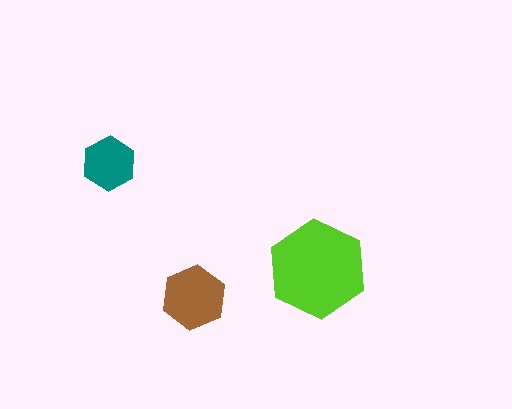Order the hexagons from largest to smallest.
the lime one, the brown one, the teal one.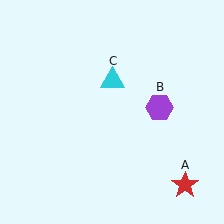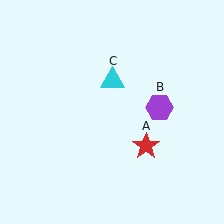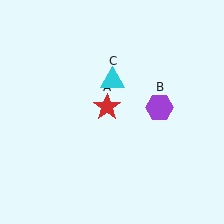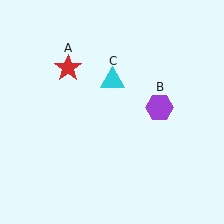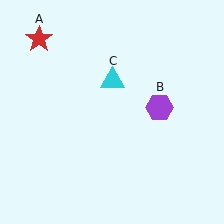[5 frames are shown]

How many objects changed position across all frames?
1 object changed position: red star (object A).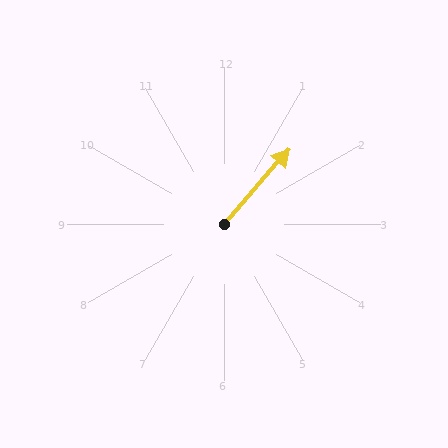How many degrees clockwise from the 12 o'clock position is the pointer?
Approximately 41 degrees.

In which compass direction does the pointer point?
Northeast.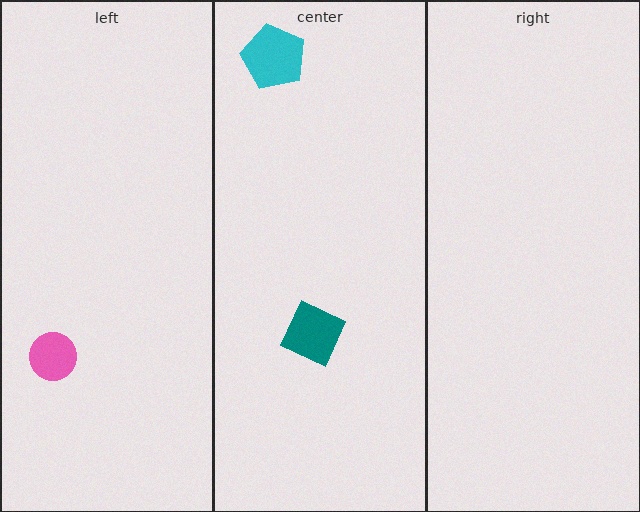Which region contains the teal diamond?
The center region.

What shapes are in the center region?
The teal diamond, the cyan pentagon.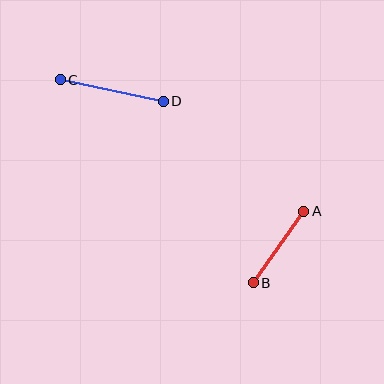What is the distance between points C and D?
The distance is approximately 105 pixels.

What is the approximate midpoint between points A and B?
The midpoint is at approximately (278, 247) pixels.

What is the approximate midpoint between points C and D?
The midpoint is at approximately (112, 90) pixels.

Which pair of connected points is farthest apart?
Points C and D are farthest apart.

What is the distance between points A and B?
The distance is approximately 87 pixels.